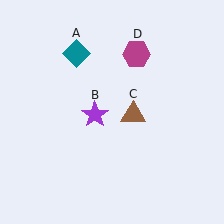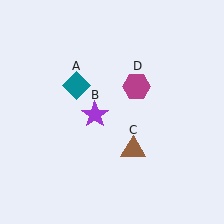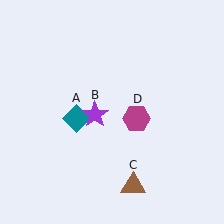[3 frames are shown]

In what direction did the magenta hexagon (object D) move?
The magenta hexagon (object D) moved down.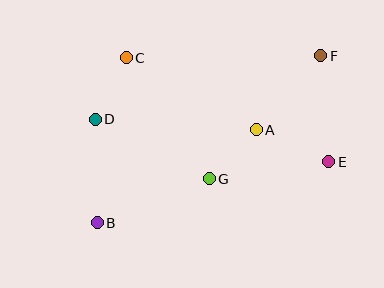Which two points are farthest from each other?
Points B and F are farthest from each other.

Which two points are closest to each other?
Points A and G are closest to each other.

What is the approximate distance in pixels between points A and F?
The distance between A and F is approximately 98 pixels.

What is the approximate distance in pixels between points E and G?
The distance between E and G is approximately 120 pixels.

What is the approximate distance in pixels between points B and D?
The distance between B and D is approximately 104 pixels.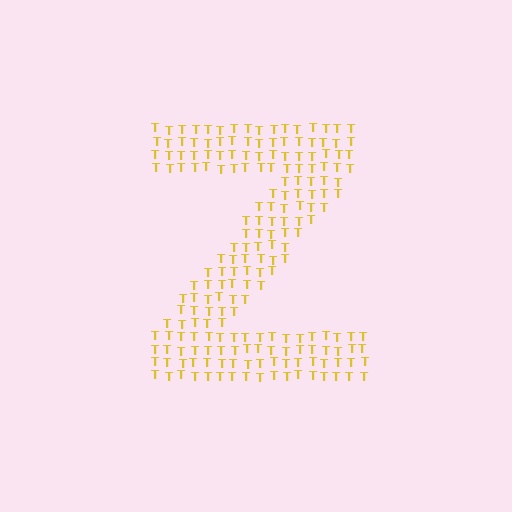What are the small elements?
The small elements are letter T's.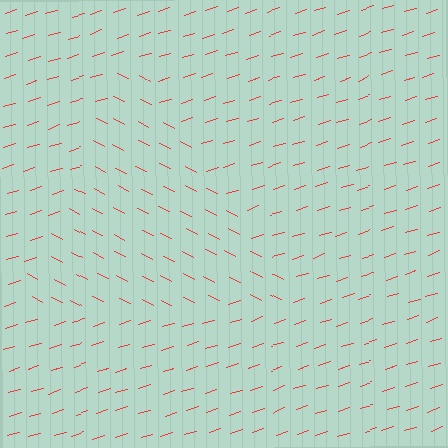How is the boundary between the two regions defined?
The boundary is defined purely by a change in line orientation (approximately 45 degrees difference). All lines are the same color and thickness.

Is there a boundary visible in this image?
Yes, there is a texture boundary formed by a change in line orientation.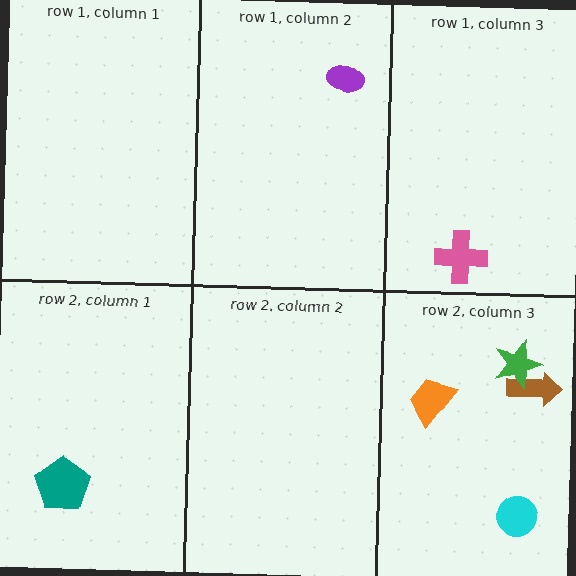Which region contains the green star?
The row 2, column 3 region.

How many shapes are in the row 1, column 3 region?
1.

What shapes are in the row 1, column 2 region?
The purple ellipse.